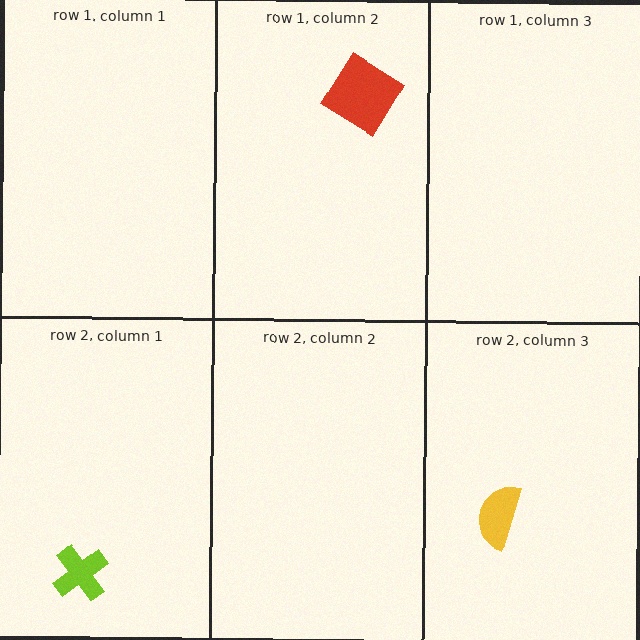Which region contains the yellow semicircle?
The row 2, column 3 region.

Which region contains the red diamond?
The row 1, column 2 region.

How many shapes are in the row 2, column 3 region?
1.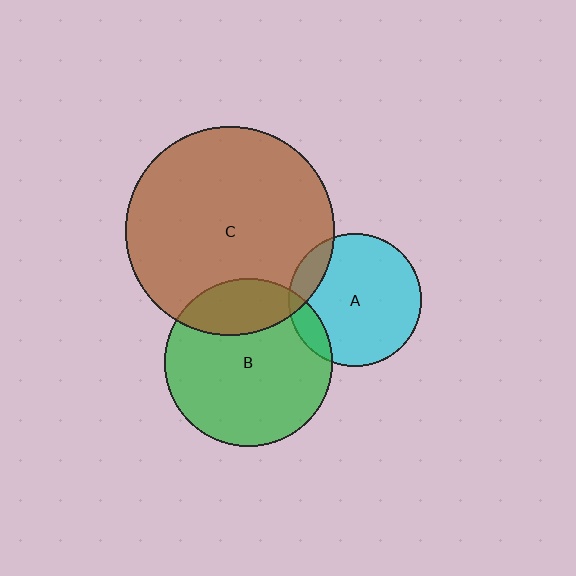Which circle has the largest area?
Circle C (brown).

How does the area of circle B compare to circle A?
Approximately 1.6 times.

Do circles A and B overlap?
Yes.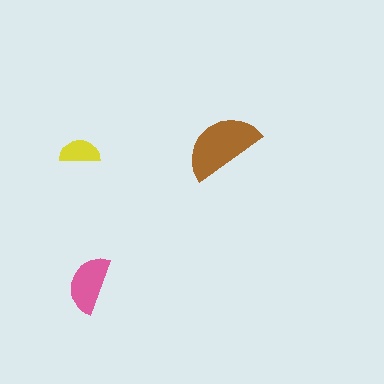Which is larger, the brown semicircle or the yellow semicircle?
The brown one.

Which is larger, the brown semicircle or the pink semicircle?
The brown one.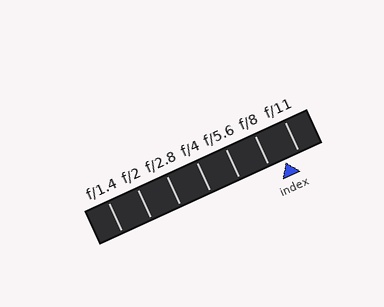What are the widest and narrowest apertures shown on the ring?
The widest aperture shown is f/1.4 and the narrowest is f/11.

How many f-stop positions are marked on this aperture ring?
There are 7 f-stop positions marked.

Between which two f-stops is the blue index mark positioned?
The index mark is between f/8 and f/11.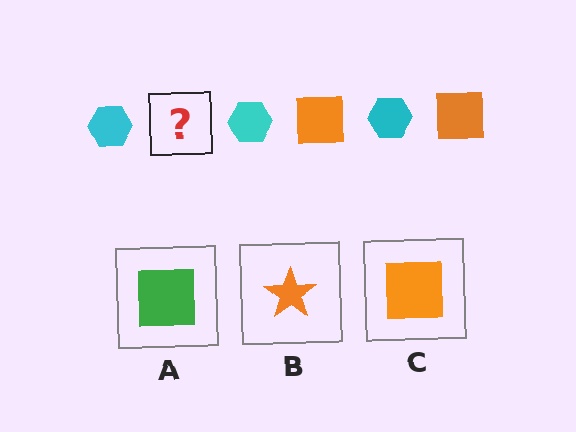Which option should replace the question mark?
Option C.